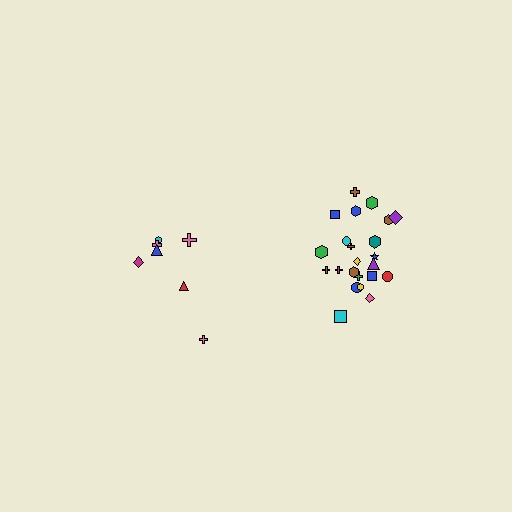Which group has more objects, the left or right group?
The right group.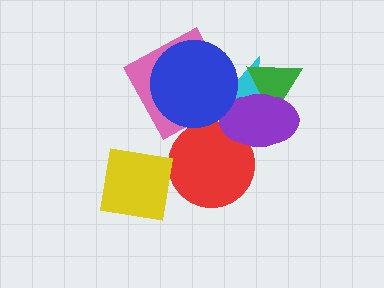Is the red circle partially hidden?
Yes, it is partially covered by another shape.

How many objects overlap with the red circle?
3 objects overlap with the red circle.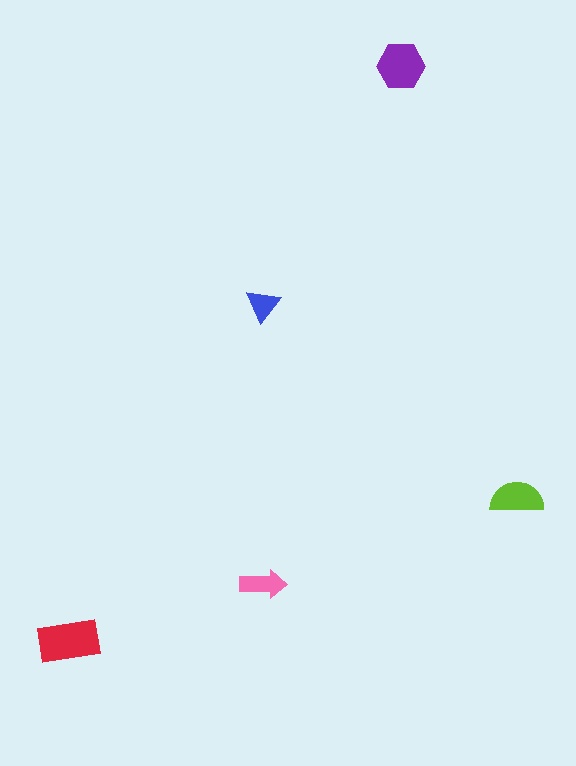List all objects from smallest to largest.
The blue triangle, the pink arrow, the lime semicircle, the purple hexagon, the red rectangle.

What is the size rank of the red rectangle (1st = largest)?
1st.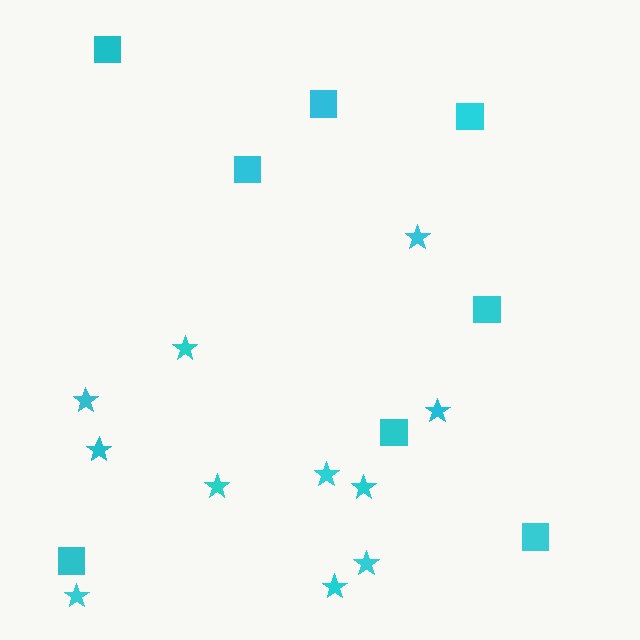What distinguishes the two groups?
There are 2 groups: one group of squares (8) and one group of stars (11).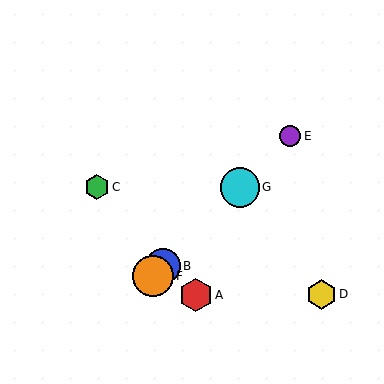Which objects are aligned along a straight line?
Objects B, E, F, G are aligned along a straight line.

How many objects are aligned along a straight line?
4 objects (B, E, F, G) are aligned along a straight line.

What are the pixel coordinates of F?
Object F is at (153, 276).